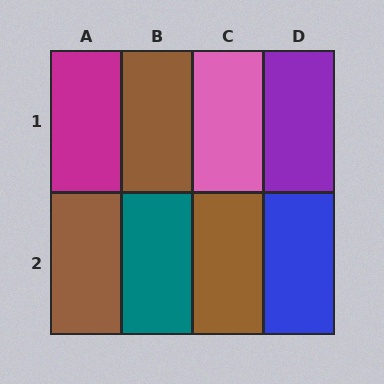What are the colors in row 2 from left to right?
Brown, teal, brown, blue.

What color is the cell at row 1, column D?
Purple.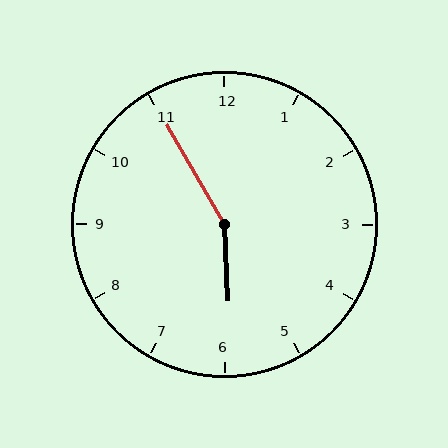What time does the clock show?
5:55.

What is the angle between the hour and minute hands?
Approximately 152 degrees.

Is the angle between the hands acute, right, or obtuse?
It is obtuse.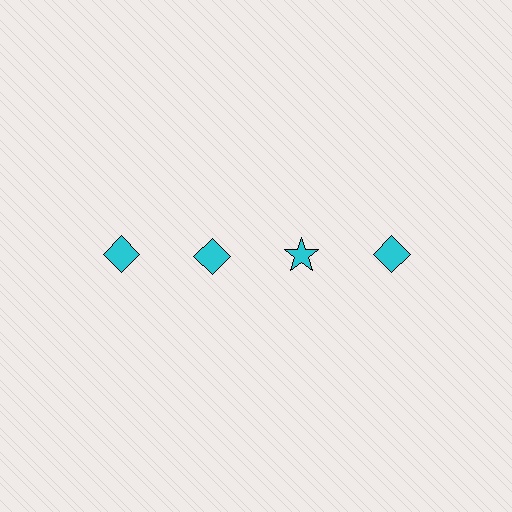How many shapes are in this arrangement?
There are 4 shapes arranged in a grid pattern.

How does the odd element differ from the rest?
It has a different shape: star instead of diamond.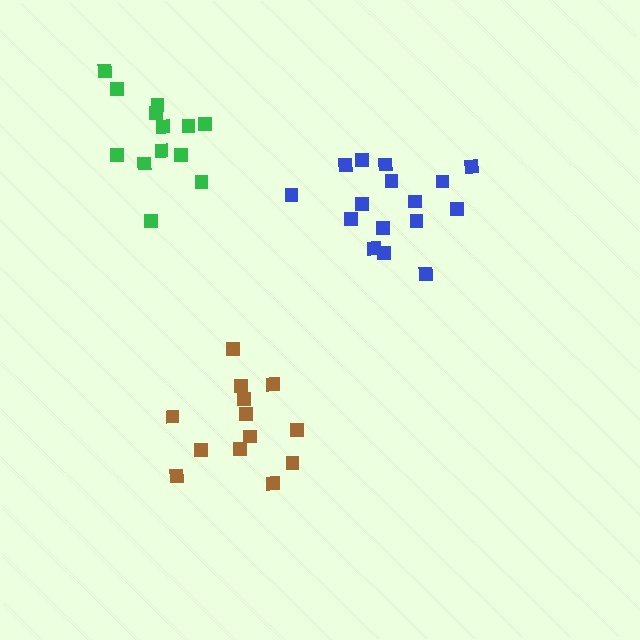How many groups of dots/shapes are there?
There are 3 groups.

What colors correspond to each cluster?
The clusters are colored: blue, brown, green.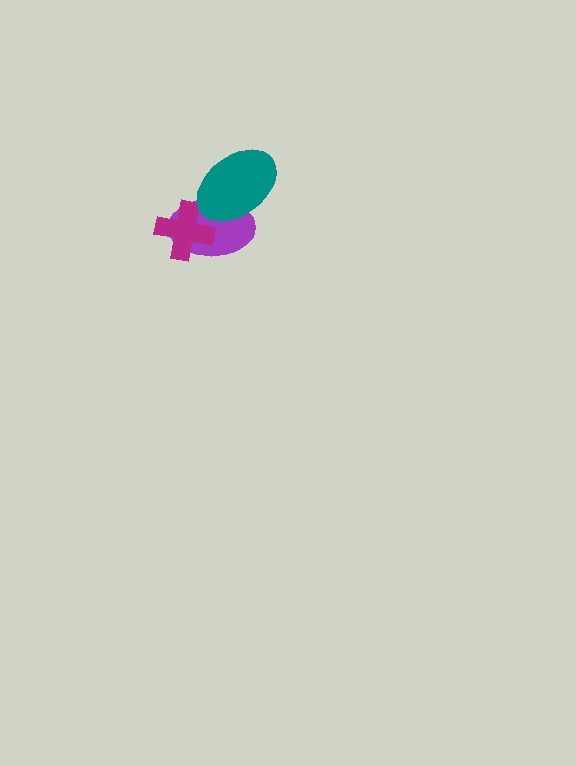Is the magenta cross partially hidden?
No, no other shape covers it.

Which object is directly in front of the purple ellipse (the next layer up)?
The magenta cross is directly in front of the purple ellipse.